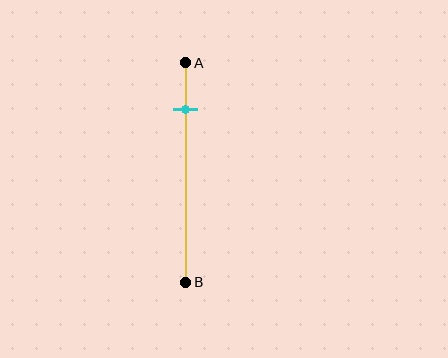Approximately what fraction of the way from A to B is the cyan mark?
The cyan mark is approximately 20% of the way from A to B.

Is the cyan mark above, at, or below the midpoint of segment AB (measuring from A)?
The cyan mark is above the midpoint of segment AB.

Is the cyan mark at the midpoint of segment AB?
No, the mark is at about 20% from A, not at the 50% midpoint.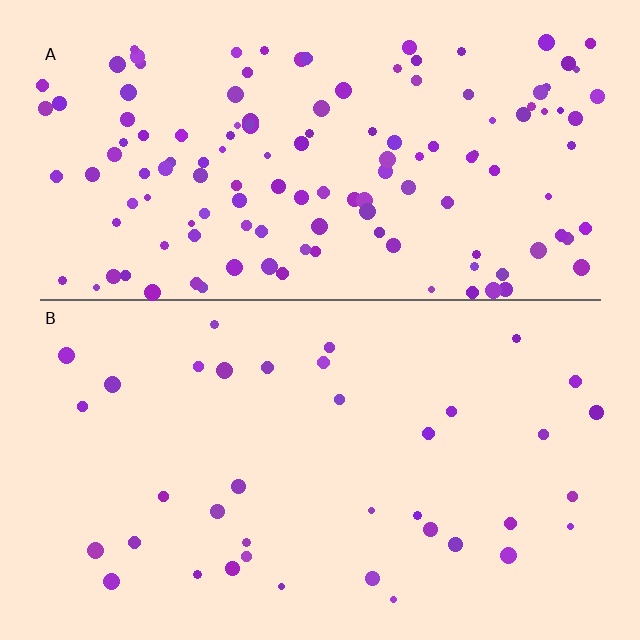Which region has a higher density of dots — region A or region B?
A (the top).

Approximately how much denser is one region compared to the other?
Approximately 3.6× — region A over region B.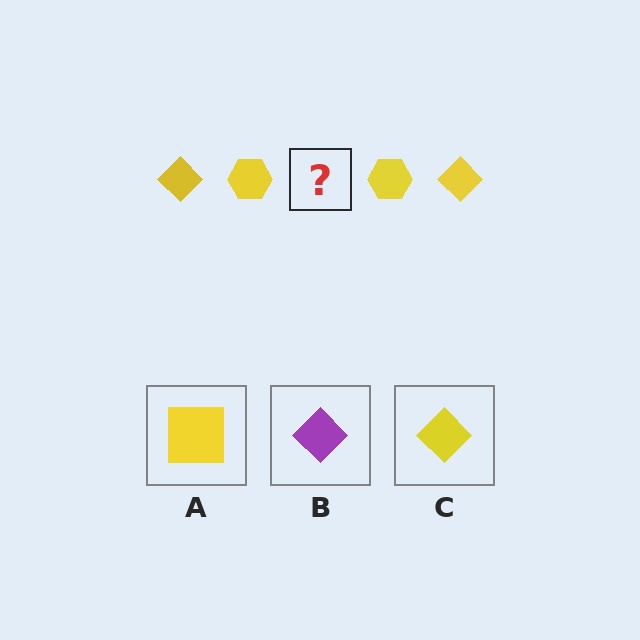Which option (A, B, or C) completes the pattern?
C.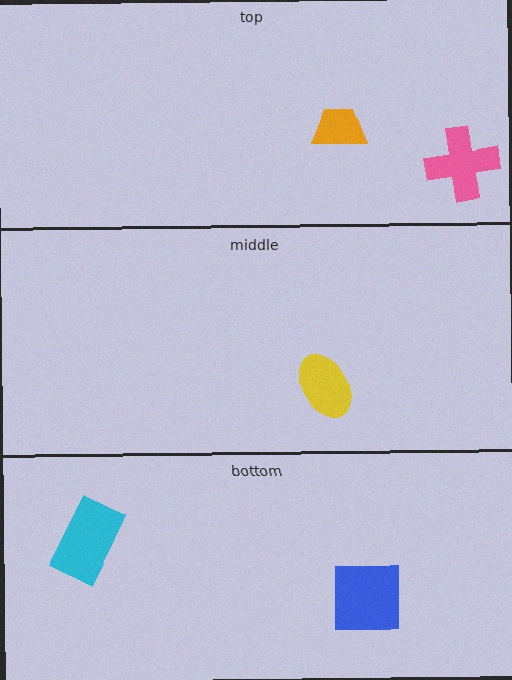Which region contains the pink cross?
The top region.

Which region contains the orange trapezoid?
The top region.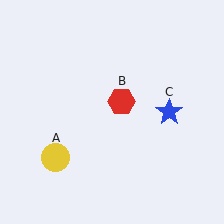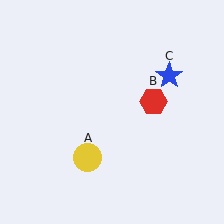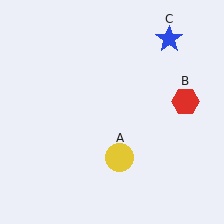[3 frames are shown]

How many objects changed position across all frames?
3 objects changed position: yellow circle (object A), red hexagon (object B), blue star (object C).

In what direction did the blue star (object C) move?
The blue star (object C) moved up.